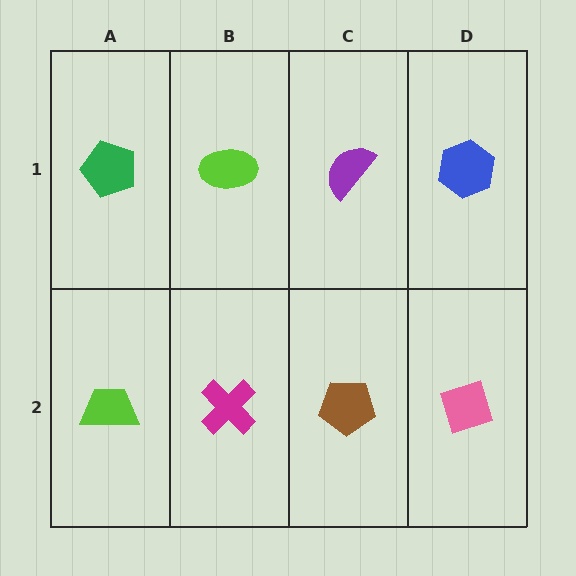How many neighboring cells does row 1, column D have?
2.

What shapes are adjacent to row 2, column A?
A green pentagon (row 1, column A), a magenta cross (row 2, column B).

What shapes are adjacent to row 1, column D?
A pink diamond (row 2, column D), a purple semicircle (row 1, column C).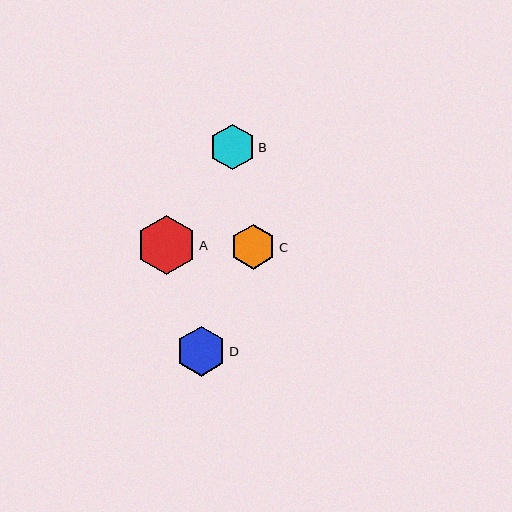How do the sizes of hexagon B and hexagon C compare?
Hexagon B and hexagon C are approximately the same size.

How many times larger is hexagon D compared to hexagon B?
Hexagon D is approximately 1.1 times the size of hexagon B.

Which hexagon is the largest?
Hexagon A is the largest with a size of approximately 60 pixels.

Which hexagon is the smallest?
Hexagon C is the smallest with a size of approximately 45 pixels.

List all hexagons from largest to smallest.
From largest to smallest: A, D, B, C.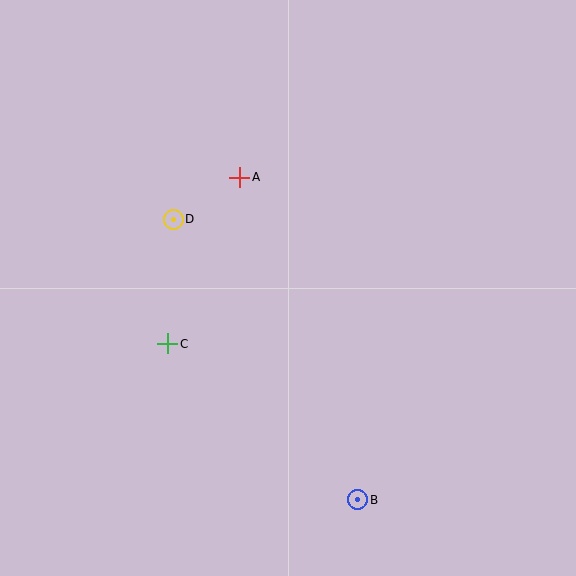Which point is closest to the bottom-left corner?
Point C is closest to the bottom-left corner.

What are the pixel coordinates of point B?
Point B is at (357, 500).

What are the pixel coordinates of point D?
Point D is at (173, 219).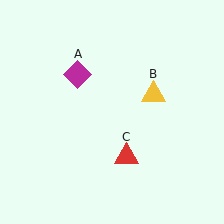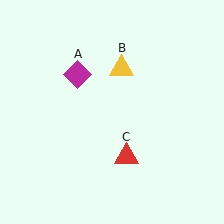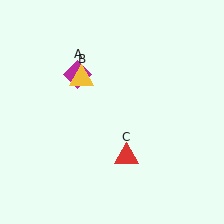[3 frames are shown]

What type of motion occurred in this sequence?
The yellow triangle (object B) rotated counterclockwise around the center of the scene.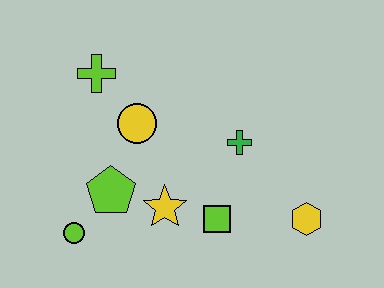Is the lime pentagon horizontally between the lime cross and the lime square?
Yes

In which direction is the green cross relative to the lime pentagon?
The green cross is to the right of the lime pentagon.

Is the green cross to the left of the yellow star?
No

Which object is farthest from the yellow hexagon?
The lime cross is farthest from the yellow hexagon.